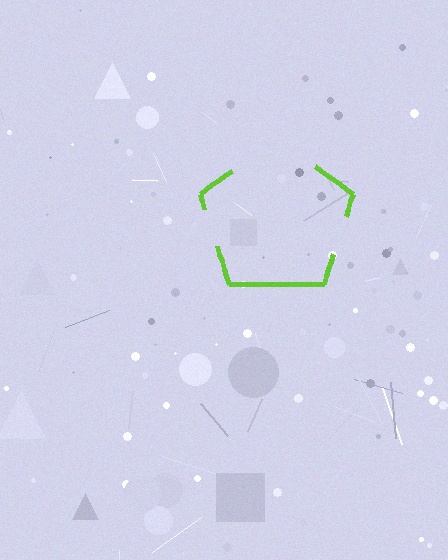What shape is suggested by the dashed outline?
The dashed outline suggests a pentagon.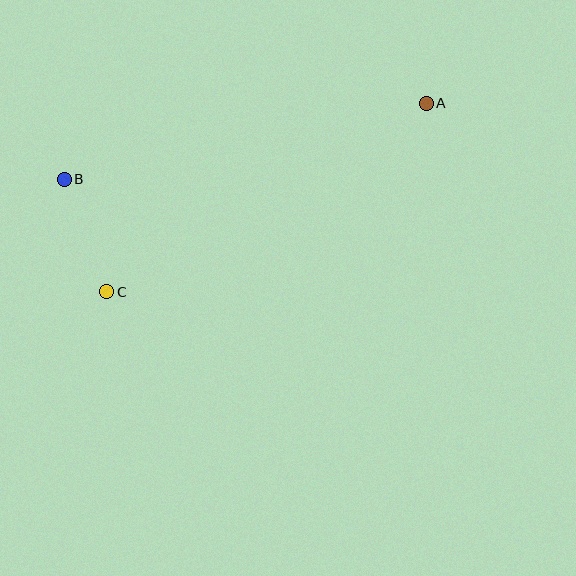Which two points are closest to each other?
Points B and C are closest to each other.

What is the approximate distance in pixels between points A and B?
The distance between A and B is approximately 370 pixels.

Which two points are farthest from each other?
Points A and C are farthest from each other.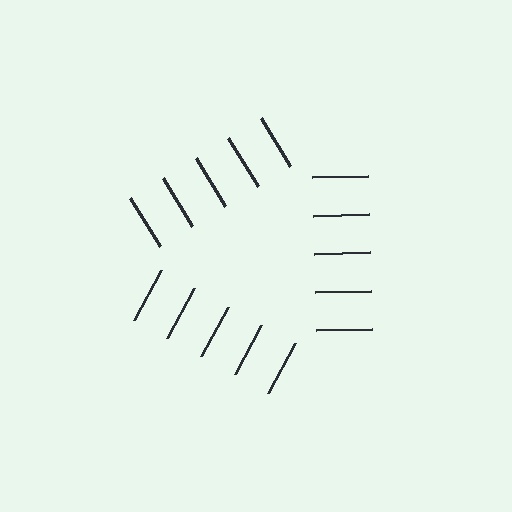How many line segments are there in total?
15 — 5 along each of the 3 edges.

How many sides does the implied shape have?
3 sides — the line-ends trace a triangle.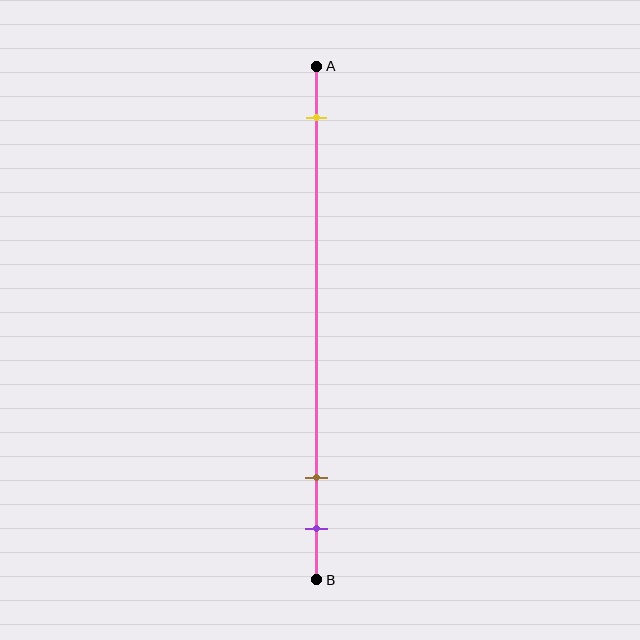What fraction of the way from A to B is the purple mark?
The purple mark is approximately 90% (0.9) of the way from A to B.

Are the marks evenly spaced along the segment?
No, the marks are not evenly spaced.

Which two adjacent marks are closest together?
The brown and purple marks are the closest adjacent pair.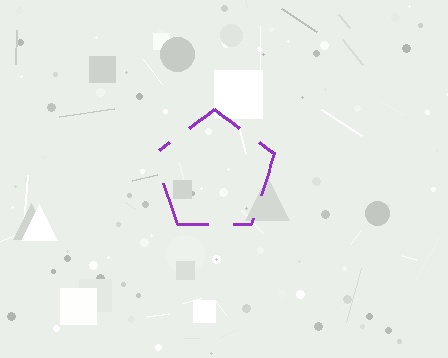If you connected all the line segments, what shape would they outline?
They would outline a pentagon.